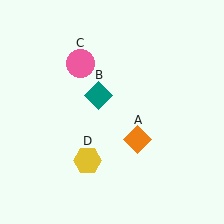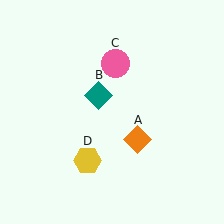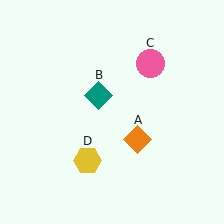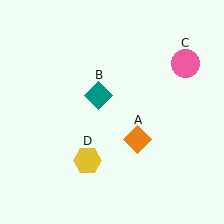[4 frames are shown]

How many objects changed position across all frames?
1 object changed position: pink circle (object C).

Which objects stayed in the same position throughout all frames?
Orange diamond (object A) and teal diamond (object B) and yellow hexagon (object D) remained stationary.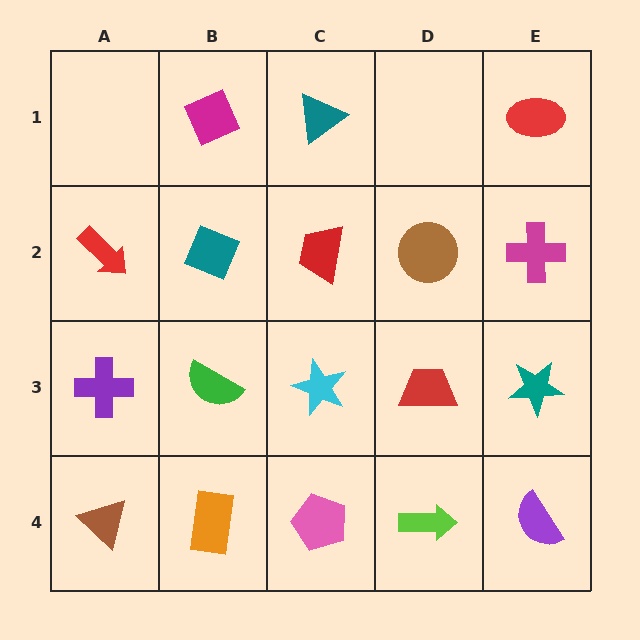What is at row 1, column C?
A teal triangle.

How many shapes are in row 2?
5 shapes.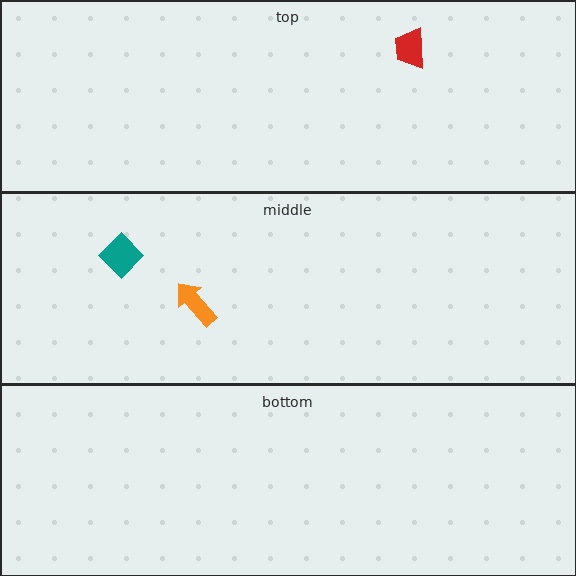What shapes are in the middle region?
The orange arrow, the teal diamond.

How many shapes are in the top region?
1.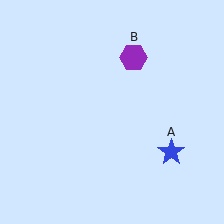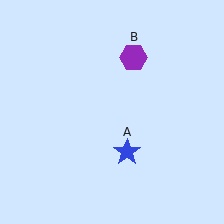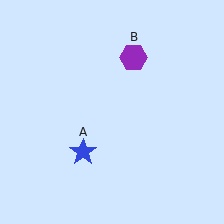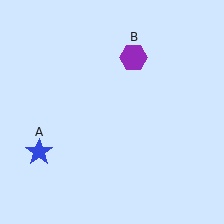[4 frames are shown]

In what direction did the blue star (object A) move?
The blue star (object A) moved left.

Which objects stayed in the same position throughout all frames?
Purple hexagon (object B) remained stationary.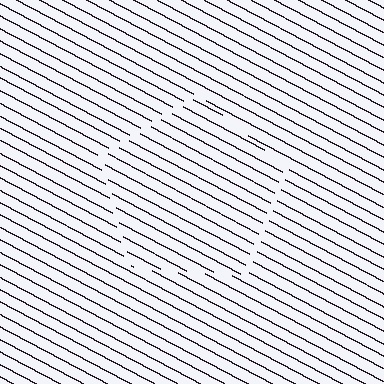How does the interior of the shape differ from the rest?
The interior of the shape contains the same grating, shifted by half a period — the contour is defined by the phase discontinuity where line-ends from the inner and outer gratings abut.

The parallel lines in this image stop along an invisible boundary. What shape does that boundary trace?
An illusory pentagon. The interior of the shape contains the same grating, shifted by half a period — the contour is defined by the phase discontinuity where line-ends from the inner and outer gratings abut.